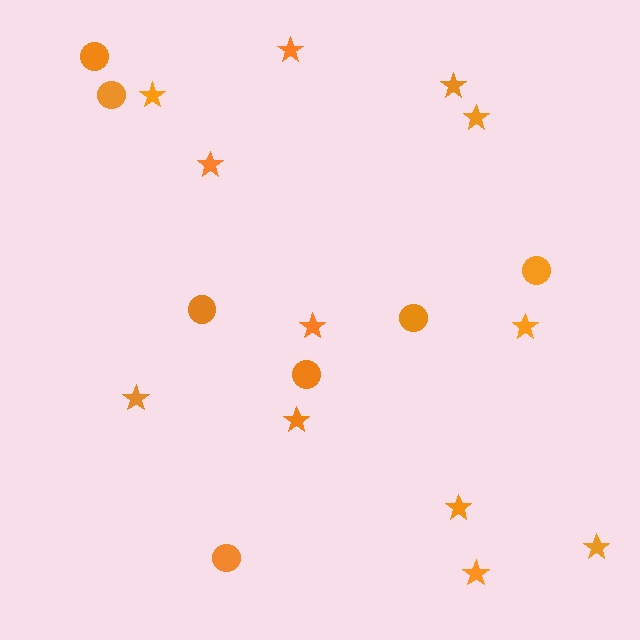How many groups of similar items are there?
There are 2 groups: one group of circles (7) and one group of stars (12).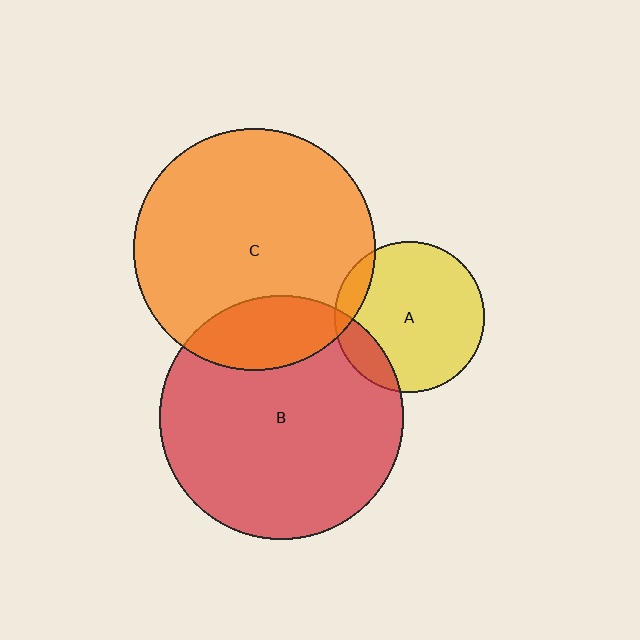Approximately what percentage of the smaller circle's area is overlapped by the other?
Approximately 15%.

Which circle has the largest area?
Circle B (red).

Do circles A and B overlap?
Yes.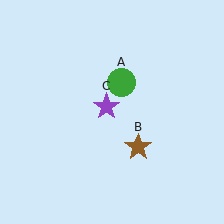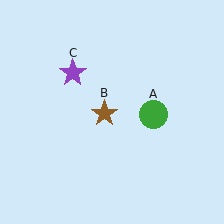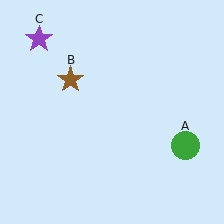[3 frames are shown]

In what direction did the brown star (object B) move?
The brown star (object B) moved up and to the left.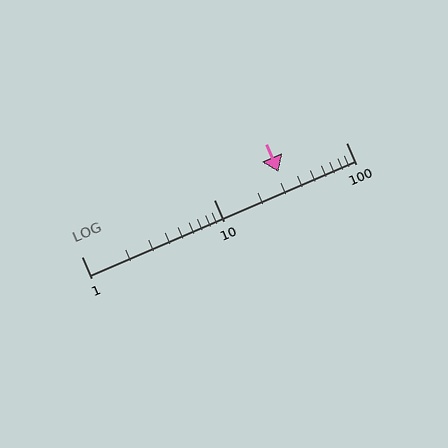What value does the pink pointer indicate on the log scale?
The pointer indicates approximately 31.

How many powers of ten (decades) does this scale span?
The scale spans 2 decades, from 1 to 100.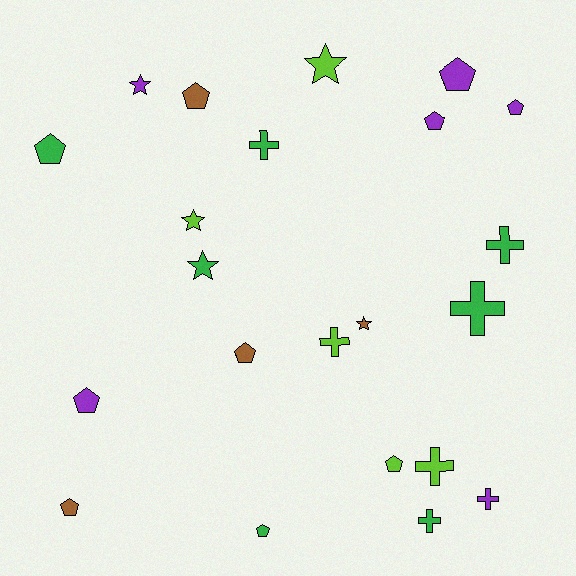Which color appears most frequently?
Green, with 7 objects.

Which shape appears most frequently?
Pentagon, with 10 objects.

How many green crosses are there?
There are 4 green crosses.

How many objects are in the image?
There are 22 objects.